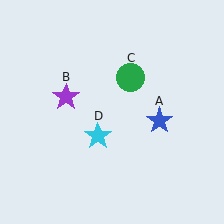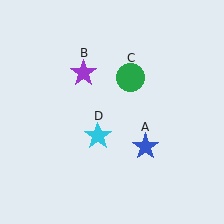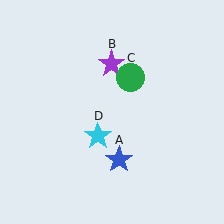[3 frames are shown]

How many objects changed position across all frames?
2 objects changed position: blue star (object A), purple star (object B).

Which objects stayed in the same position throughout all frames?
Green circle (object C) and cyan star (object D) remained stationary.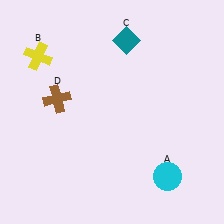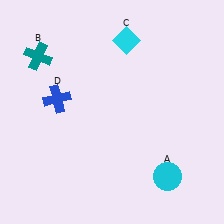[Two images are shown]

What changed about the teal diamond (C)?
In Image 1, C is teal. In Image 2, it changed to cyan.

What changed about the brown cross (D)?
In Image 1, D is brown. In Image 2, it changed to blue.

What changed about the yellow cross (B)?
In Image 1, B is yellow. In Image 2, it changed to teal.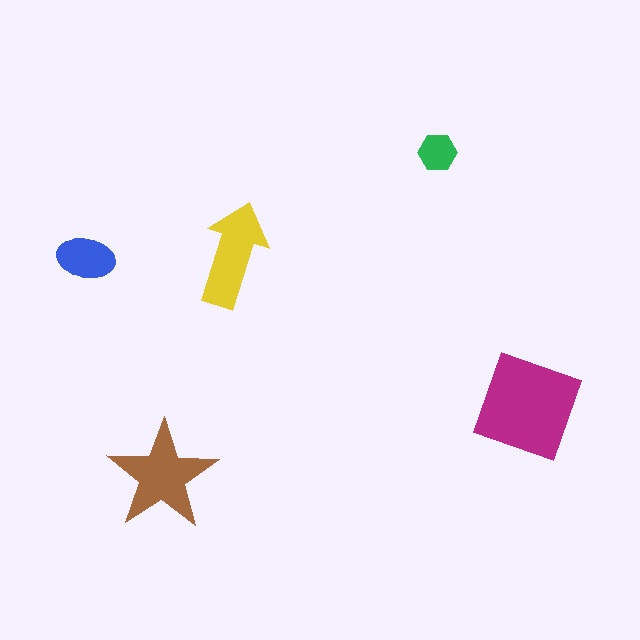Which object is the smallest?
The green hexagon.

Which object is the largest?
The magenta square.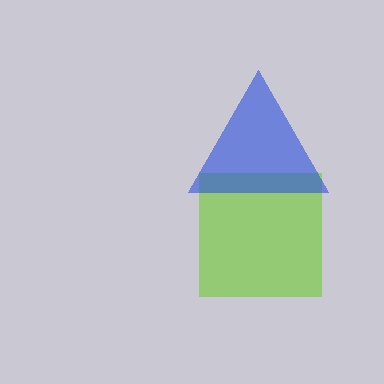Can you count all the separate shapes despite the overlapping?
Yes, there are 2 separate shapes.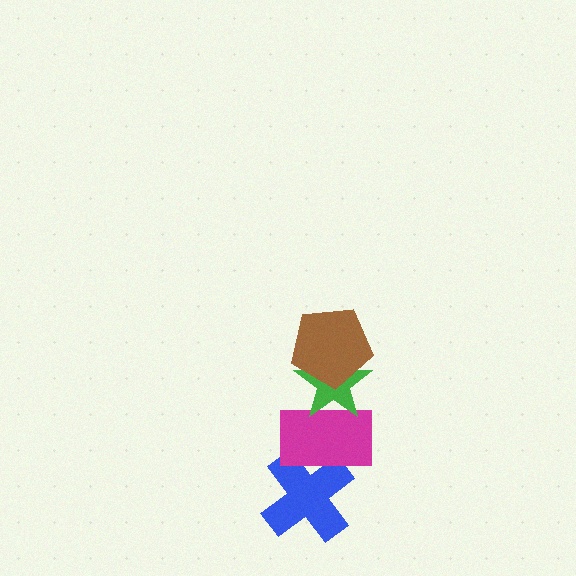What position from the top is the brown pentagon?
The brown pentagon is 1st from the top.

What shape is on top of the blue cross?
The magenta rectangle is on top of the blue cross.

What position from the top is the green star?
The green star is 2nd from the top.